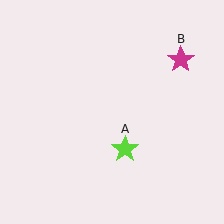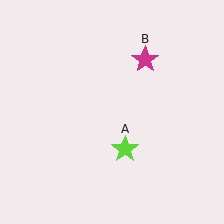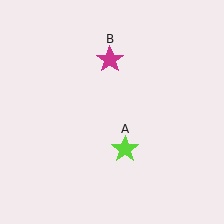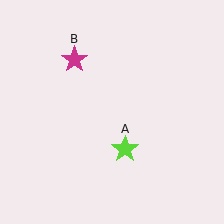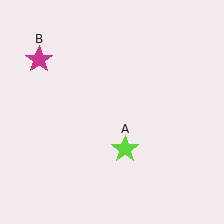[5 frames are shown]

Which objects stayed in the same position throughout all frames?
Lime star (object A) remained stationary.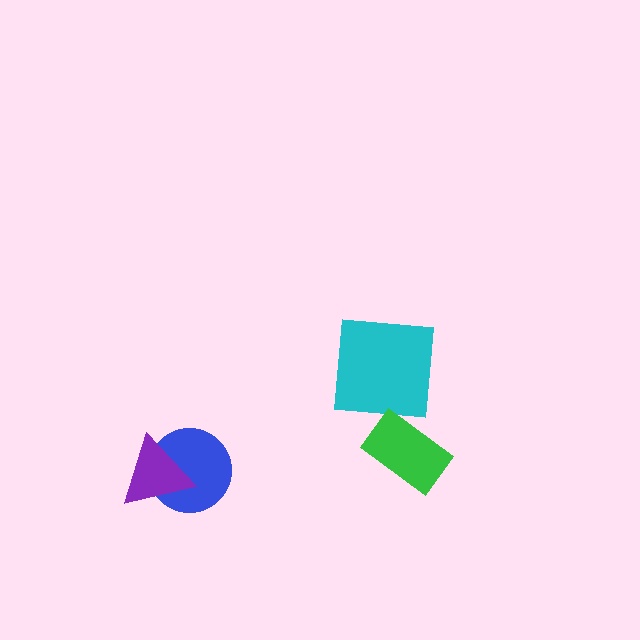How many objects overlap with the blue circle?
1 object overlaps with the blue circle.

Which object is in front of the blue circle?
The purple triangle is in front of the blue circle.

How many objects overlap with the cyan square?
0 objects overlap with the cyan square.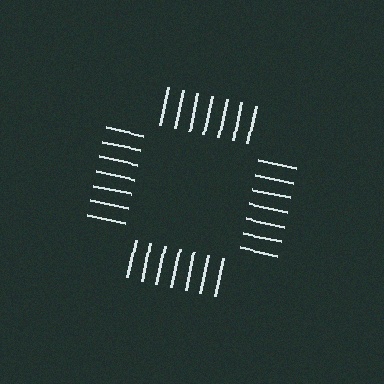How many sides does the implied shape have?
4 sides — the line-ends trace a square.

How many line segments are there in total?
28 — 7 along each of the 4 edges.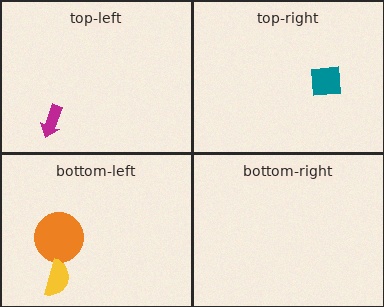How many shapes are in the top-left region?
1.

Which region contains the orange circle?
The bottom-left region.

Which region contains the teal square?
The top-right region.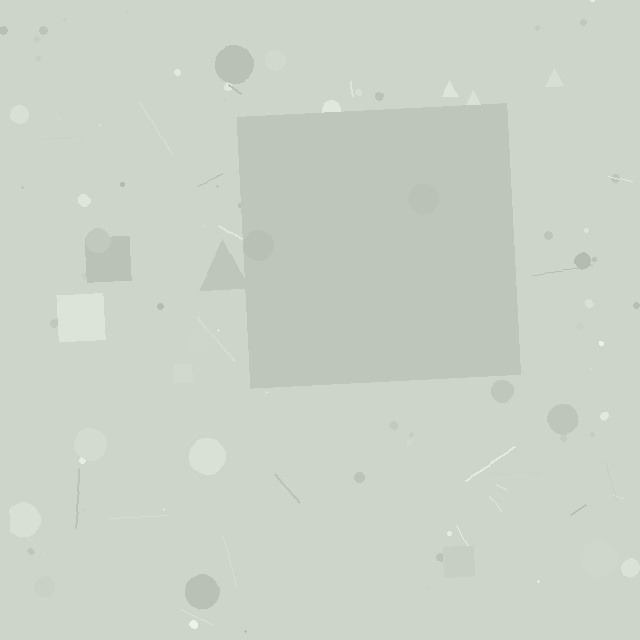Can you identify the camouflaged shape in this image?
The camouflaged shape is a square.